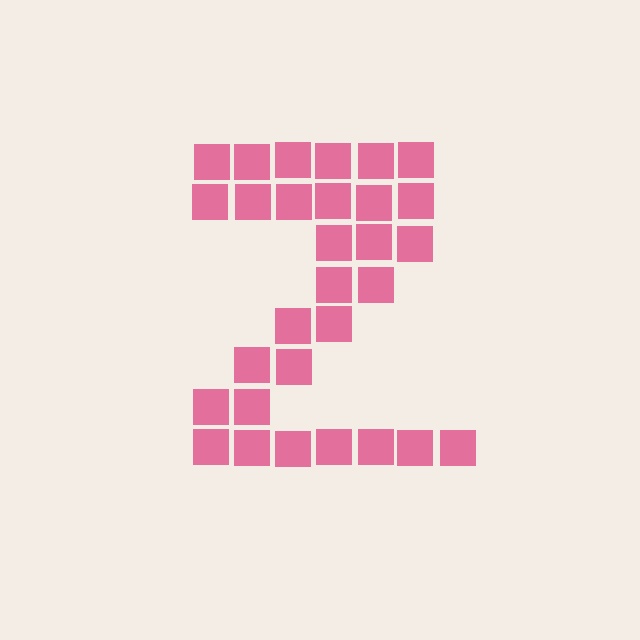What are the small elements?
The small elements are squares.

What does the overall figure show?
The overall figure shows the letter Z.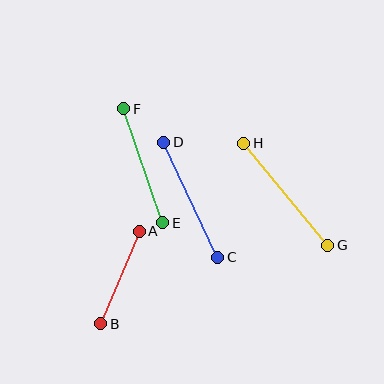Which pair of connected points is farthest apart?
Points G and H are farthest apart.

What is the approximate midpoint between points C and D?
The midpoint is at approximately (191, 200) pixels.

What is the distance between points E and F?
The distance is approximately 120 pixels.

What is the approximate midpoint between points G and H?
The midpoint is at approximately (286, 194) pixels.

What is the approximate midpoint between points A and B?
The midpoint is at approximately (120, 277) pixels.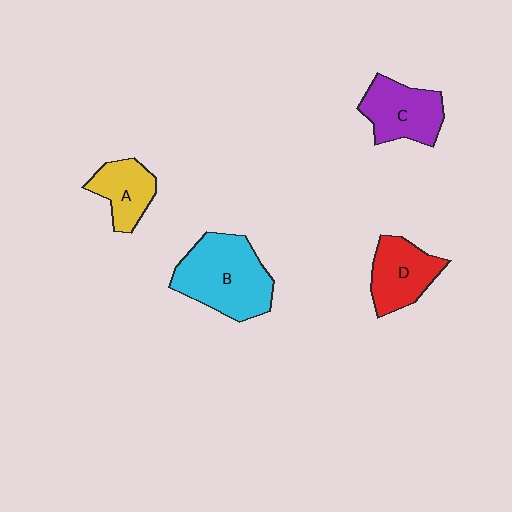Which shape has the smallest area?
Shape A (yellow).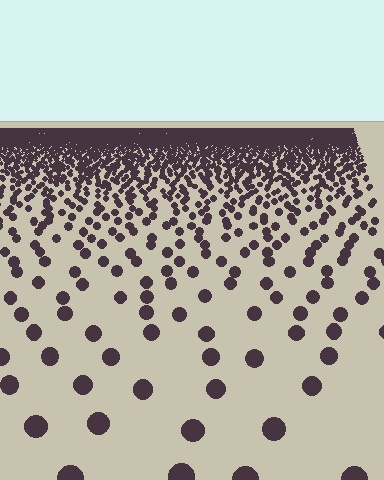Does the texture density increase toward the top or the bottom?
Density increases toward the top.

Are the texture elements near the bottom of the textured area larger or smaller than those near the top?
Larger. Near the bottom, elements are closer to the viewer and appear at a bigger on-screen size.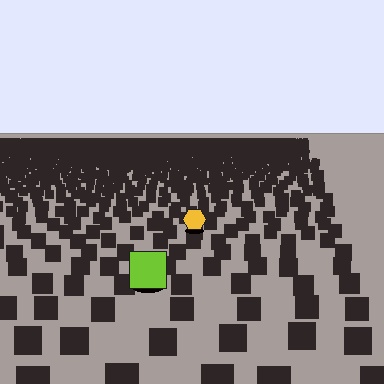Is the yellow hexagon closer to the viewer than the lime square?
No. The lime square is closer — you can tell from the texture gradient: the ground texture is coarser near it.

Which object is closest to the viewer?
The lime square is closest. The texture marks near it are larger and more spread out.